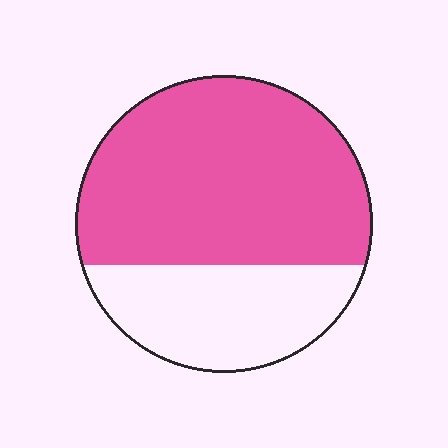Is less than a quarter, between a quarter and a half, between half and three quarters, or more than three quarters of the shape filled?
Between half and three quarters.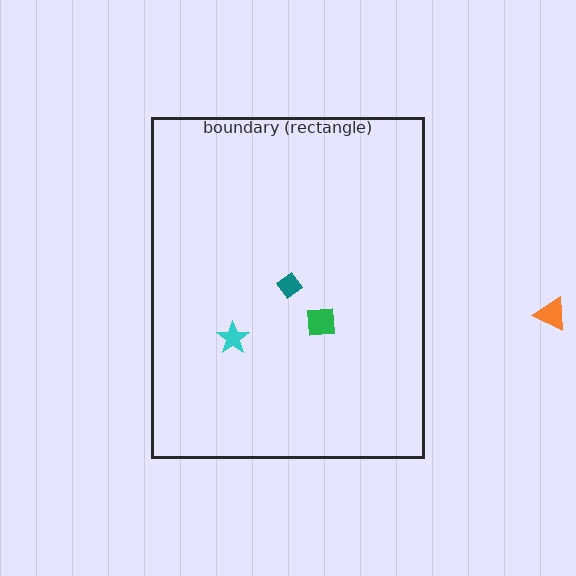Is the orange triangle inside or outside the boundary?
Outside.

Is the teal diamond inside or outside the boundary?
Inside.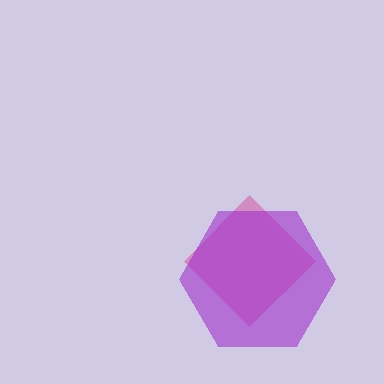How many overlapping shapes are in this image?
There are 2 overlapping shapes in the image.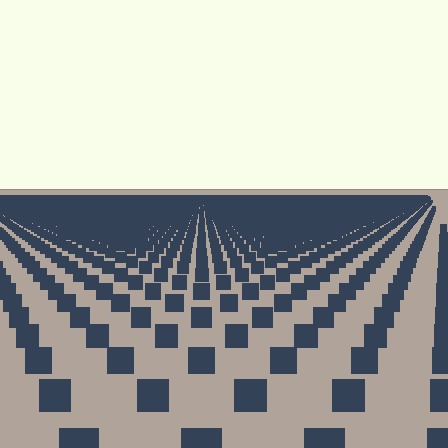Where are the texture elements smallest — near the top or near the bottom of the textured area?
Near the top.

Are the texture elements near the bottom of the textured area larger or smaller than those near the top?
Larger. Near the bottom, elements are closer to the viewer and appear at a bigger on-screen size.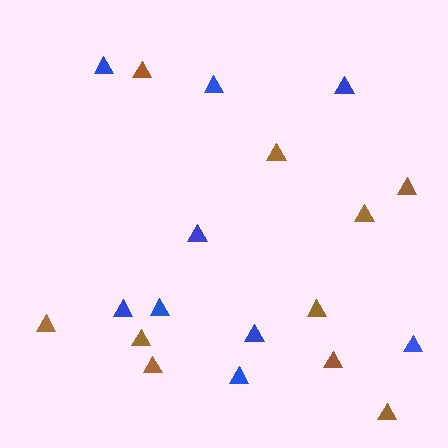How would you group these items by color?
There are 2 groups: one group of brown triangles (10) and one group of blue triangles (9).